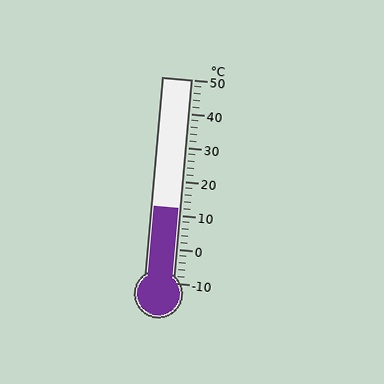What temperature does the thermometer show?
The thermometer shows approximately 12°C.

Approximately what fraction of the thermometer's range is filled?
The thermometer is filled to approximately 35% of its range.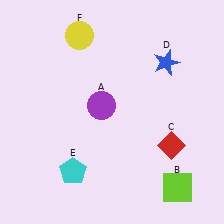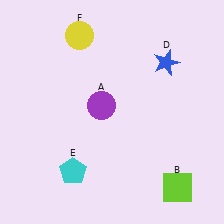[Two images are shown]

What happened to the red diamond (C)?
The red diamond (C) was removed in Image 2. It was in the bottom-right area of Image 1.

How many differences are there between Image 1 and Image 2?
There is 1 difference between the two images.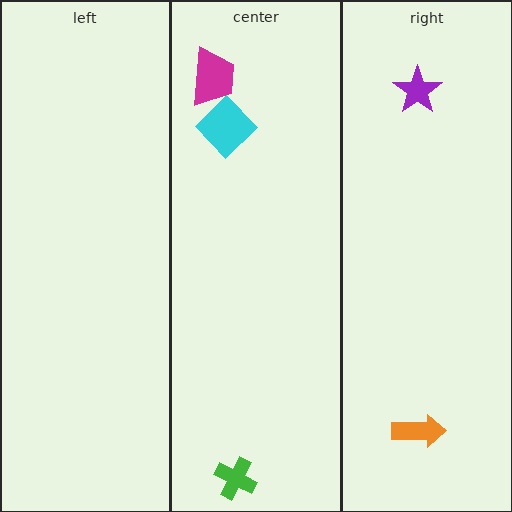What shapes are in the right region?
The purple star, the orange arrow.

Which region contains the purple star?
The right region.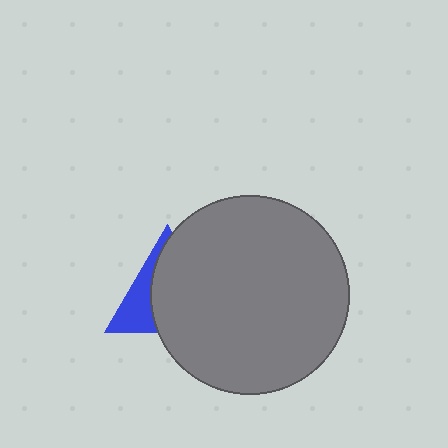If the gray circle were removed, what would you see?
You would see the complete blue triangle.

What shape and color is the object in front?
The object in front is a gray circle.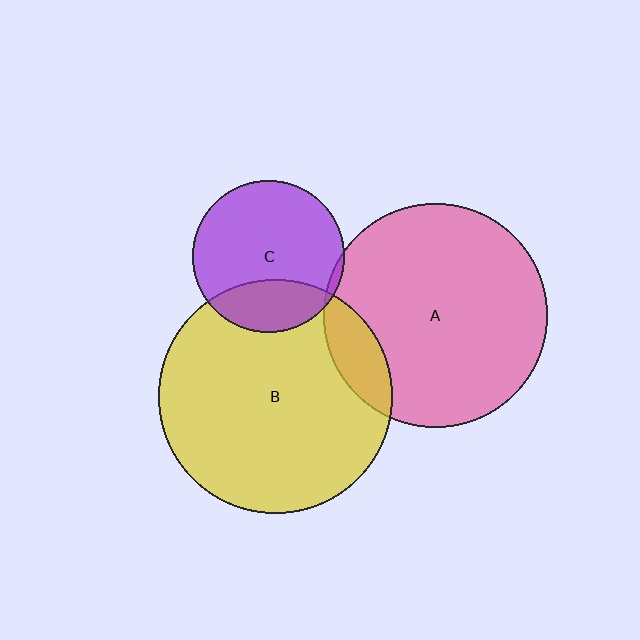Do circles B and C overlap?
Yes.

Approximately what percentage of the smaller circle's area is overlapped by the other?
Approximately 25%.